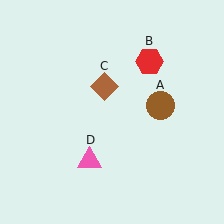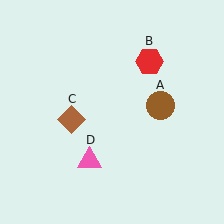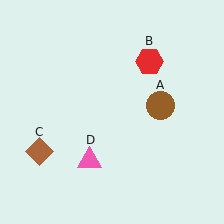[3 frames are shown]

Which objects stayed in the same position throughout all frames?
Brown circle (object A) and red hexagon (object B) and pink triangle (object D) remained stationary.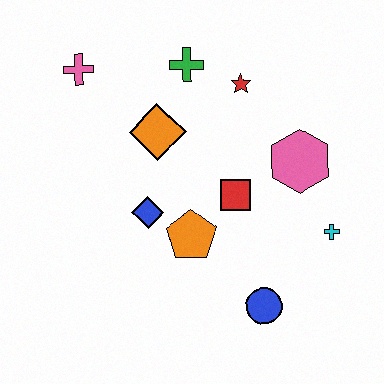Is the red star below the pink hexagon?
No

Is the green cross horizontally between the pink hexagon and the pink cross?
Yes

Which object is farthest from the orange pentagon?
The pink cross is farthest from the orange pentagon.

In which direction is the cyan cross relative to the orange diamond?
The cyan cross is to the right of the orange diamond.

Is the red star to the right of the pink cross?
Yes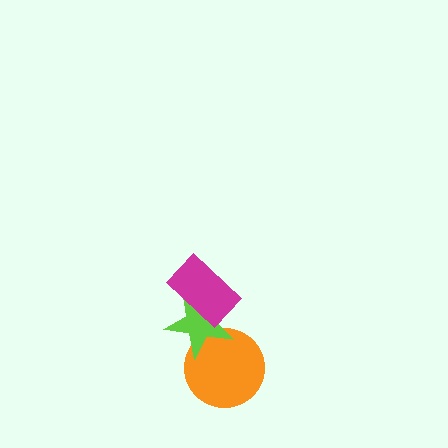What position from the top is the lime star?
The lime star is 2nd from the top.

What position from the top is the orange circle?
The orange circle is 3rd from the top.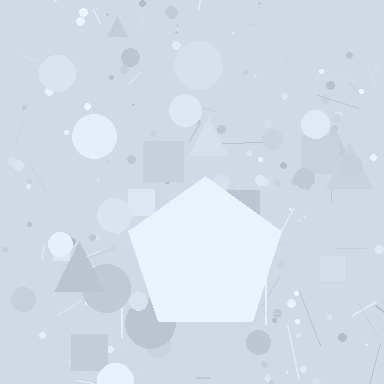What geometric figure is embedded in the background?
A pentagon is embedded in the background.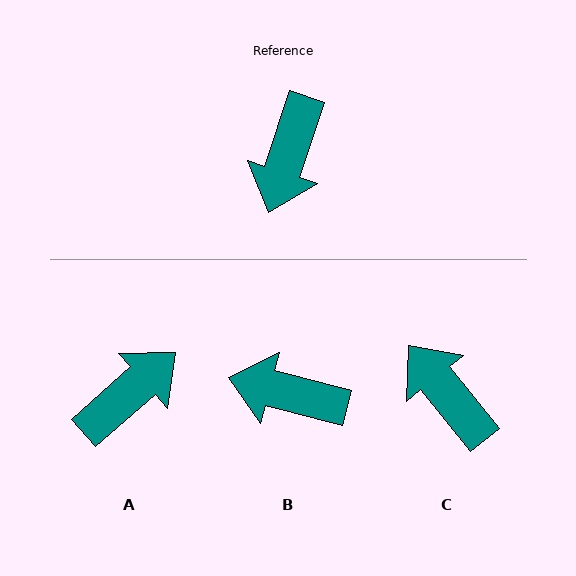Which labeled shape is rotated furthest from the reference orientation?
A, about 150 degrees away.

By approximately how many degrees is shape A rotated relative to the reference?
Approximately 150 degrees counter-clockwise.